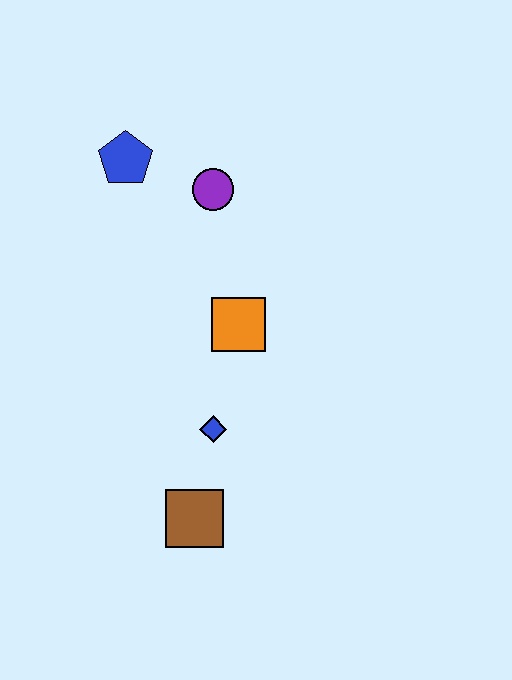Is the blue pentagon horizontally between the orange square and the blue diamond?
No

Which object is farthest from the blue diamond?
The blue pentagon is farthest from the blue diamond.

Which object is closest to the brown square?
The blue diamond is closest to the brown square.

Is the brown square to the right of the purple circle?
No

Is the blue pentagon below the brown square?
No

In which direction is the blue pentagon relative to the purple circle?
The blue pentagon is to the left of the purple circle.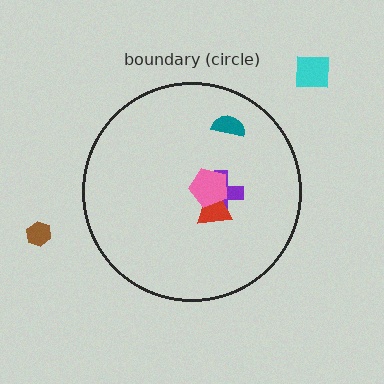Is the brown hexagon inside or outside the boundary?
Outside.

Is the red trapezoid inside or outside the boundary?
Inside.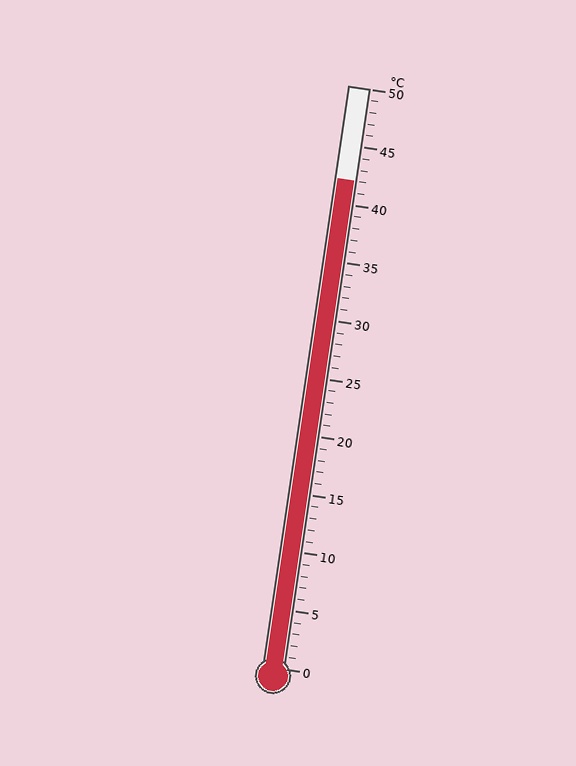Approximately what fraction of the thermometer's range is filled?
The thermometer is filled to approximately 85% of its range.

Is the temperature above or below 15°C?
The temperature is above 15°C.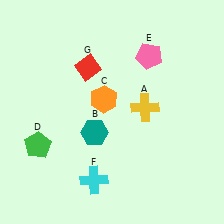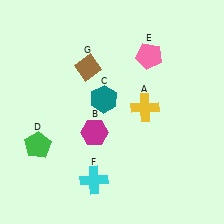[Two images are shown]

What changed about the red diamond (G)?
In Image 1, G is red. In Image 2, it changed to brown.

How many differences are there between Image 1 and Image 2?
There are 3 differences between the two images.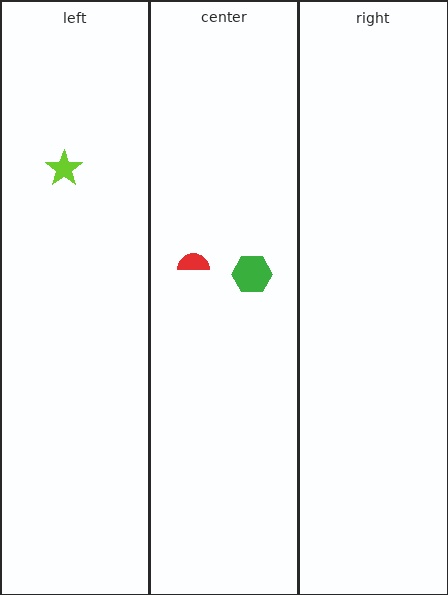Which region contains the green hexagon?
The center region.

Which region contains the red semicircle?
The center region.